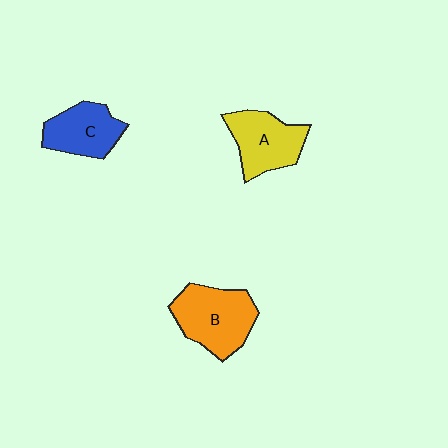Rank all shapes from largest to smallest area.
From largest to smallest: B (orange), A (yellow), C (blue).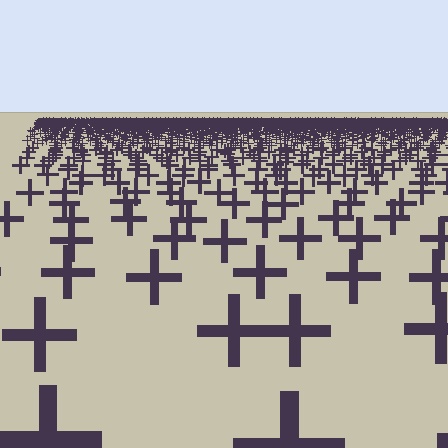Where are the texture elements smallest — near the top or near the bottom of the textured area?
Near the top.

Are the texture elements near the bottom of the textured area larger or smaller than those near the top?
Larger. Near the bottom, elements are closer to the viewer and appear at a bigger on-screen size.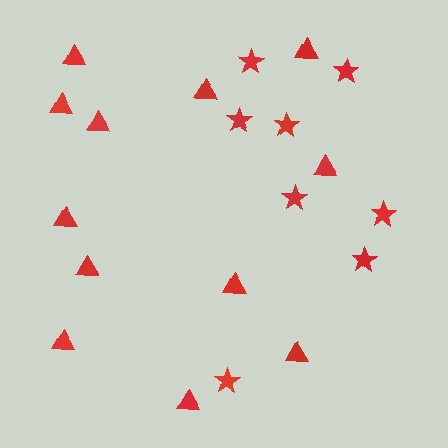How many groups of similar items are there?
There are 2 groups: one group of stars (8) and one group of triangles (12).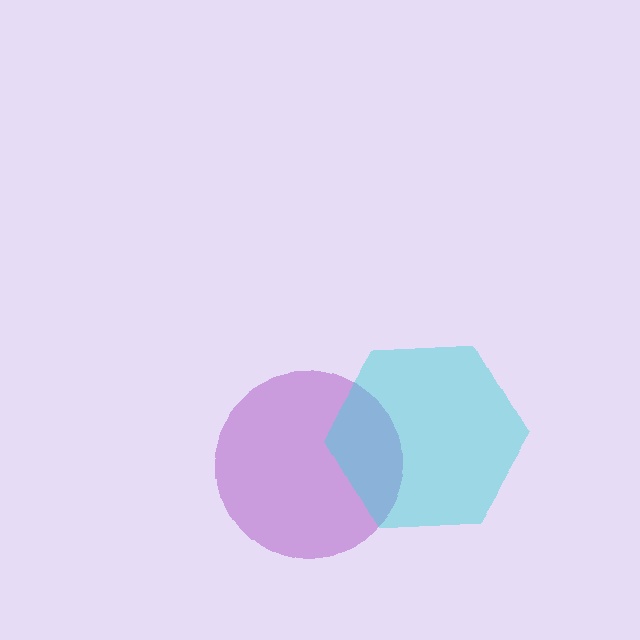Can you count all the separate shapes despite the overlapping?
Yes, there are 2 separate shapes.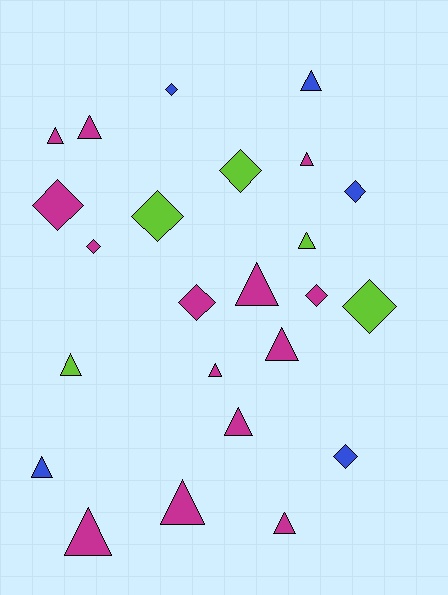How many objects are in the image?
There are 24 objects.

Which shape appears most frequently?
Triangle, with 14 objects.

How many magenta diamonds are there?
There are 4 magenta diamonds.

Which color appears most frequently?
Magenta, with 14 objects.